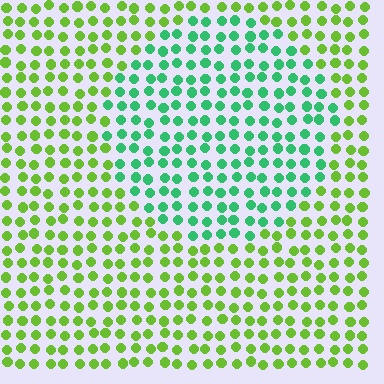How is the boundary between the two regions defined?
The boundary is defined purely by a slight shift in hue (about 50 degrees). Spacing, size, and orientation are identical on both sides.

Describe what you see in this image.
The image is filled with small lime elements in a uniform arrangement. A circle-shaped region is visible where the elements are tinted to a slightly different hue, forming a subtle color boundary.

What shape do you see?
I see a circle.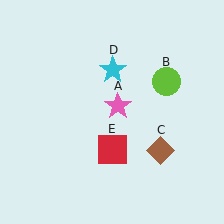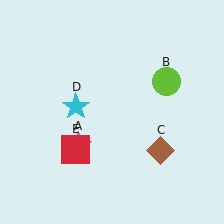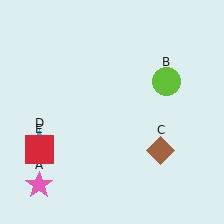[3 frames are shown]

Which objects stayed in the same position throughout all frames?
Lime circle (object B) and brown diamond (object C) remained stationary.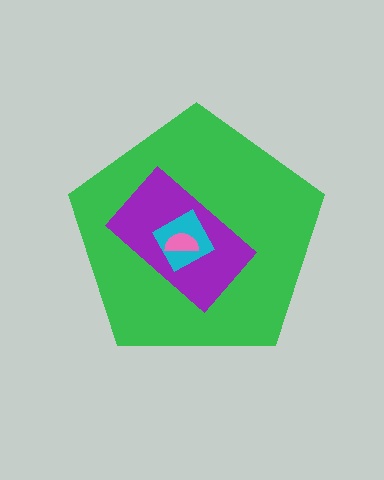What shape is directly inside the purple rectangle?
The cyan diamond.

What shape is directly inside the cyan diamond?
The pink semicircle.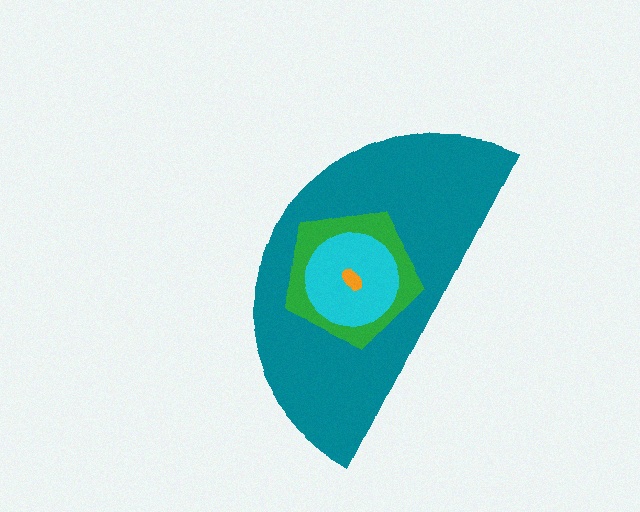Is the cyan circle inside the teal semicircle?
Yes.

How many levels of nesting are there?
4.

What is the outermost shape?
The teal semicircle.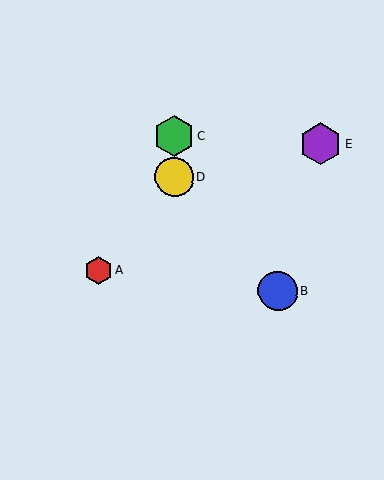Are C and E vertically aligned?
No, C is at x≈174 and E is at x≈321.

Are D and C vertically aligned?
Yes, both are at x≈174.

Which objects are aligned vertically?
Objects C, D are aligned vertically.